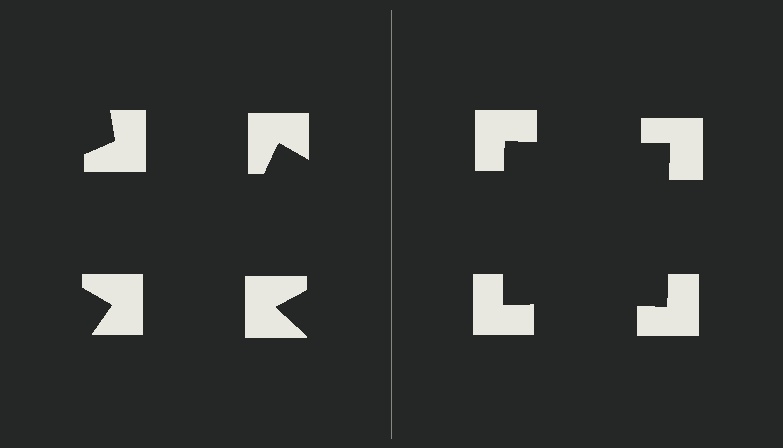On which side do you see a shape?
An illusory square appears on the right side. On the left side the wedge cuts are rotated, so no coherent shape forms.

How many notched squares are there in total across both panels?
8 — 4 on each side.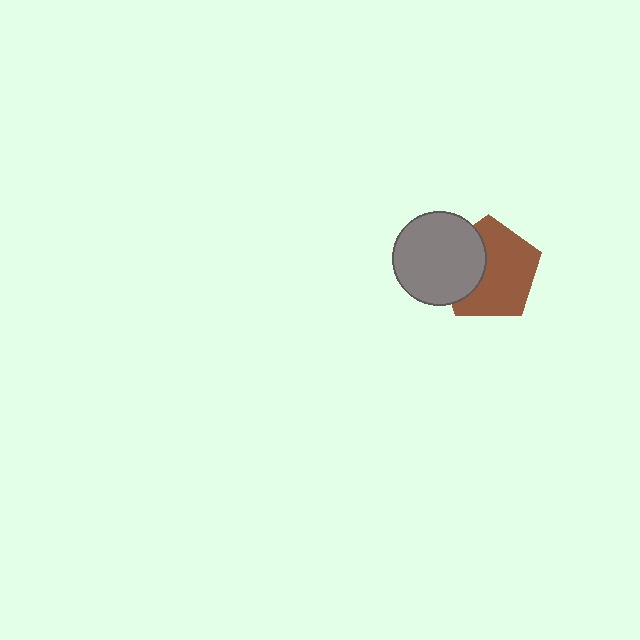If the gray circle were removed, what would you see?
You would see the complete brown pentagon.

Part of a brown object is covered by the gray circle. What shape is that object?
It is a pentagon.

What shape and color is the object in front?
The object in front is a gray circle.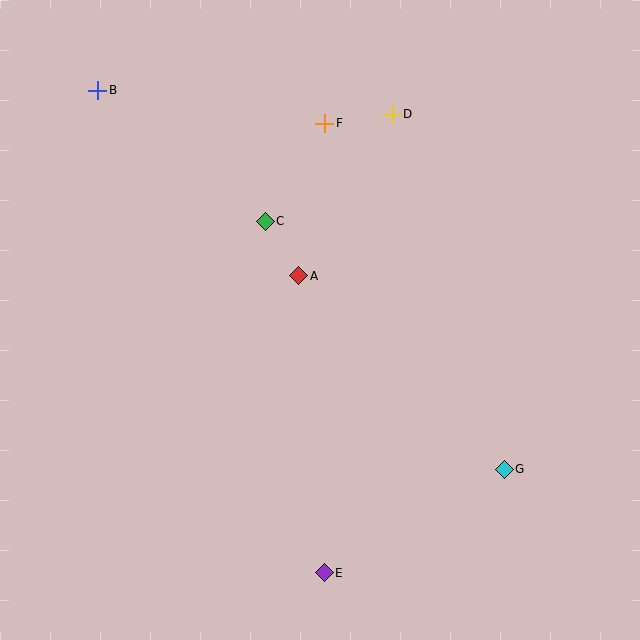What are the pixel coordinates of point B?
Point B is at (98, 90).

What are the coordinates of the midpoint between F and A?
The midpoint between F and A is at (312, 200).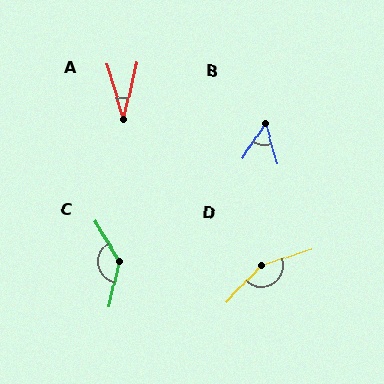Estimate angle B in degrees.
Approximately 49 degrees.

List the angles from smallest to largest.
A (30°), B (49°), C (135°), D (152°).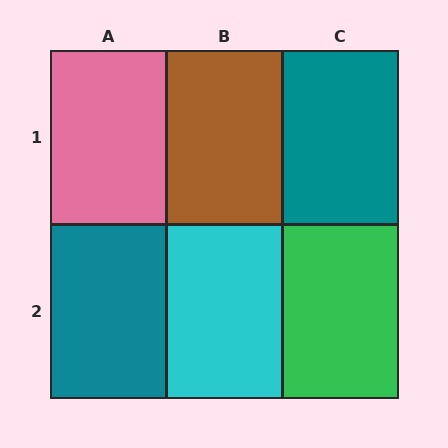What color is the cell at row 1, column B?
Brown.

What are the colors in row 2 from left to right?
Teal, cyan, green.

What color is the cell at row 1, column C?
Teal.